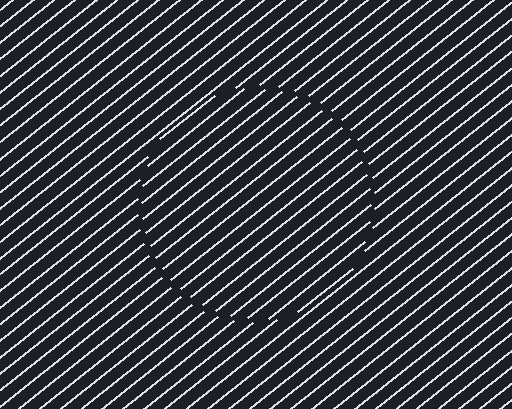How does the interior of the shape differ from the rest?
The interior of the shape contains the same grating, shifted by half a period — the contour is defined by the phase discontinuity where line-ends from the inner and outer gratings abut.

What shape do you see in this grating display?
An illusory circle. The interior of the shape contains the same grating, shifted by half a period — the contour is defined by the phase discontinuity where line-ends from the inner and outer gratings abut.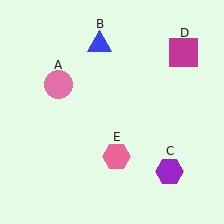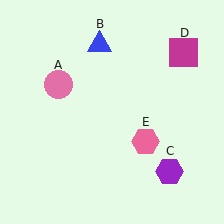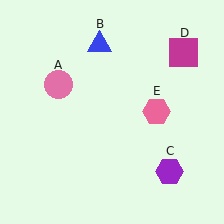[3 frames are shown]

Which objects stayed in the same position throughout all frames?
Pink circle (object A) and blue triangle (object B) and purple hexagon (object C) and magenta square (object D) remained stationary.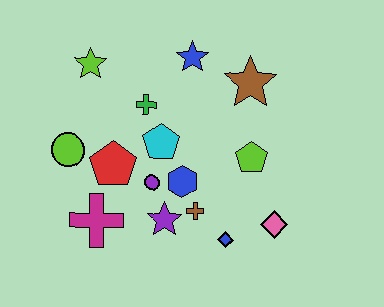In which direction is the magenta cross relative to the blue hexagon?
The magenta cross is to the left of the blue hexagon.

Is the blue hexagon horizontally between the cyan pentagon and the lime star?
No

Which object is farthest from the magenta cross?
The brown star is farthest from the magenta cross.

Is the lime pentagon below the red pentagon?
No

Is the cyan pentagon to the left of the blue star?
Yes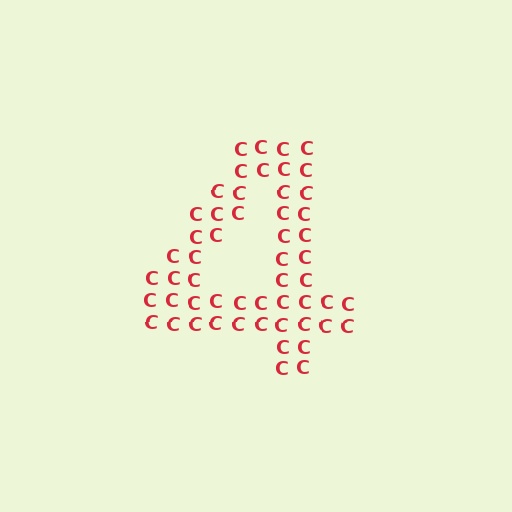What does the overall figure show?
The overall figure shows the digit 4.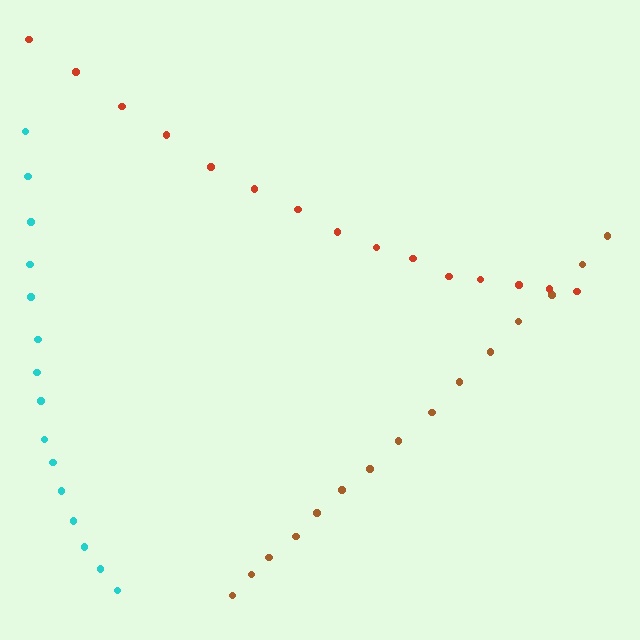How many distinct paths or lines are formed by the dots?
There are 3 distinct paths.